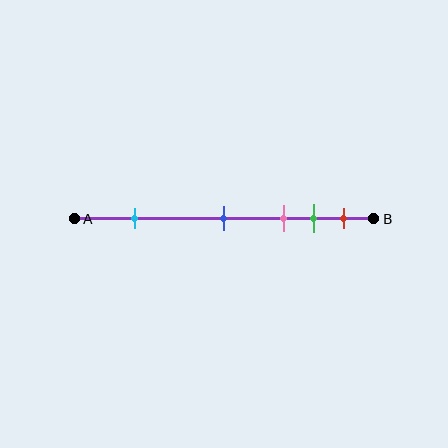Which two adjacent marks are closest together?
The green and red marks are the closest adjacent pair.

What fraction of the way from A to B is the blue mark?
The blue mark is approximately 50% (0.5) of the way from A to B.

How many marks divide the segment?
There are 5 marks dividing the segment.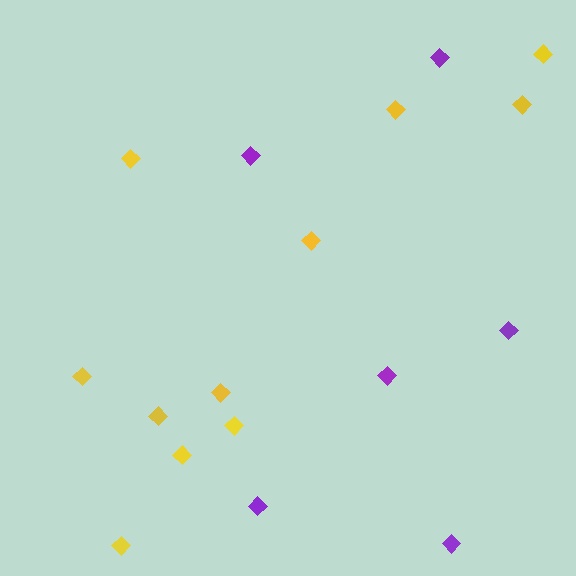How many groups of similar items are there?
There are 2 groups: one group of purple diamonds (6) and one group of yellow diamonds (11).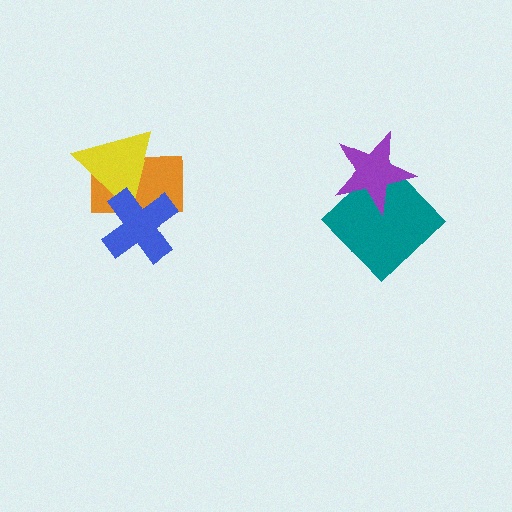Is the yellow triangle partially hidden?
Yes, it is partially covered by another shape.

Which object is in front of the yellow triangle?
The blue cross is in front of the yellow triangle.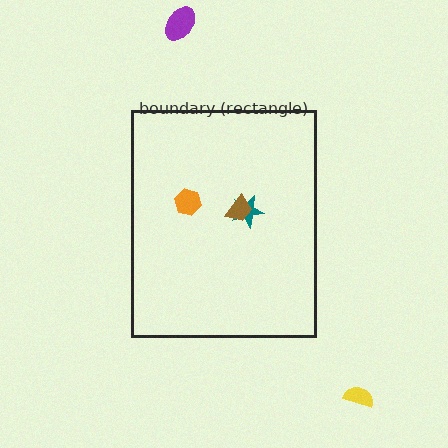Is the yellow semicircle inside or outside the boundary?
Outside.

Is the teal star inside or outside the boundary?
Inside.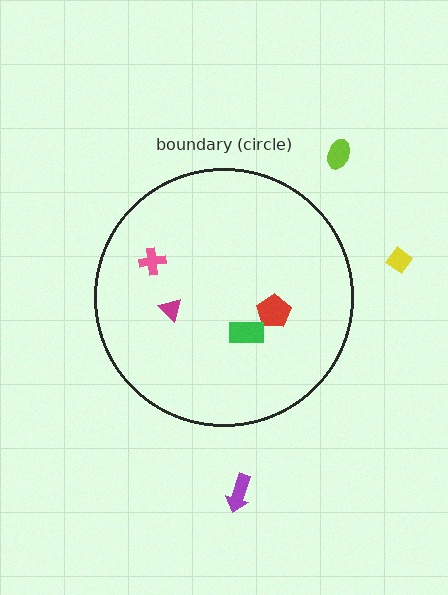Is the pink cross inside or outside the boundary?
Inside.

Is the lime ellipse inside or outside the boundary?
Outside.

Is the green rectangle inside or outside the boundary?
Inside.